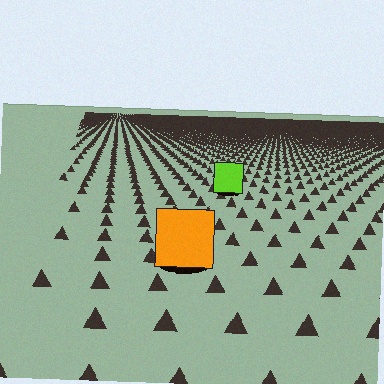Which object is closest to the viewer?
The orange square is closest. The texture marks near it are larger and more spread out.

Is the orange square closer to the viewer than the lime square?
Yes. The orange square is closer — you can tell from the texture gradient: the ground texture is coarser near it.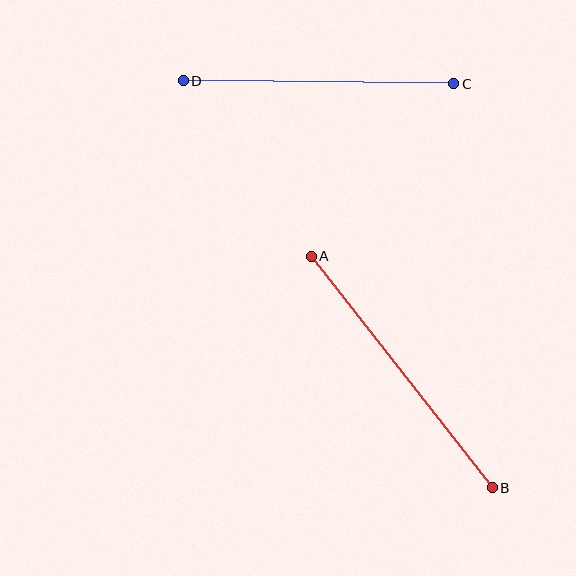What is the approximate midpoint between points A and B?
The midpoint is at approximately (402, 372) pixels.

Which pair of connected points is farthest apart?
Points A and B are farthest apart.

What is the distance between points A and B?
The distance is approximately 294 pixels.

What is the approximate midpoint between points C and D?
The midpoint is at approximately (318, 82) pixels.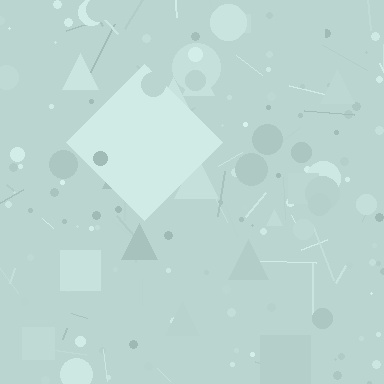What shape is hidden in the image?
A diamond is hidden in the image.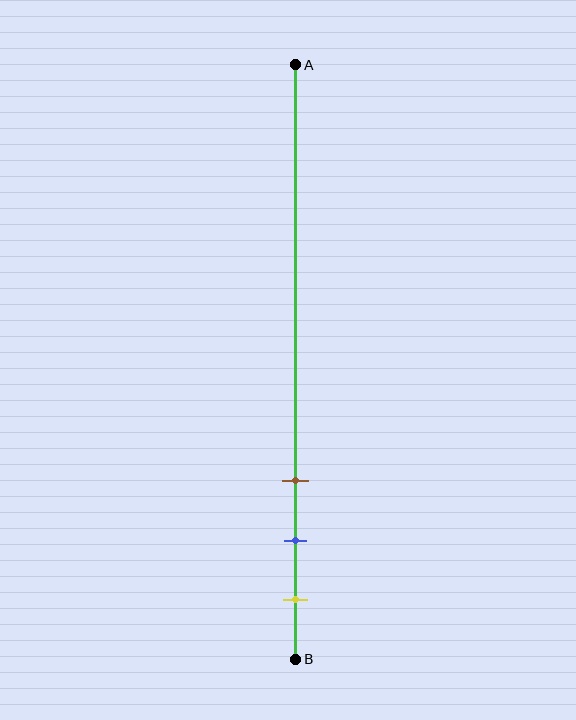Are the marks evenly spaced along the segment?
Yes, the marks are approximately evenly spaced.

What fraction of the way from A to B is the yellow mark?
The yellow mark is approximately 90% (0.9) of the way from A to B.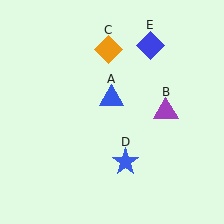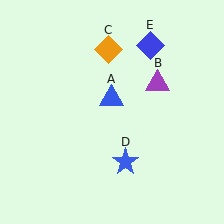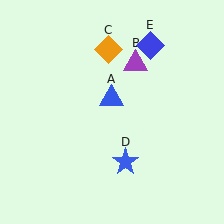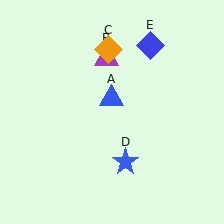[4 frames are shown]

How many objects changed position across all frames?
1 object changed position: purple triangle (object B).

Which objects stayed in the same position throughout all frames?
Blue triangle (object A) and orange diamond (object C) and blue star (object D) and blue diamond (object E) remained stationary.